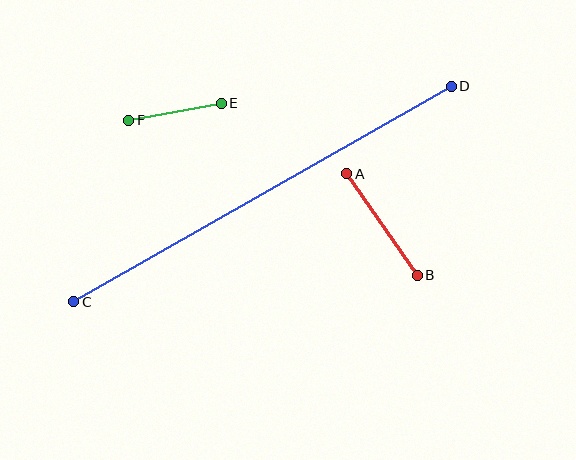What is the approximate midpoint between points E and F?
The midpoint is at approximately (175, 112) pixels.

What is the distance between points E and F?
The distance is approximately 94 pixels.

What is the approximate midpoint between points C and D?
The midpoint is at approximately (262, 194) pixels.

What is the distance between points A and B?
The distance is approximately 123 pixels.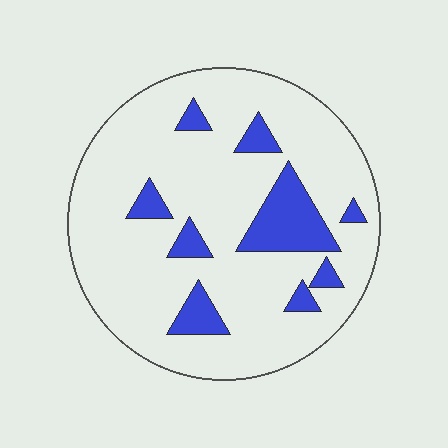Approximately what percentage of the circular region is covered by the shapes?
Approximately 15%.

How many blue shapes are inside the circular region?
9.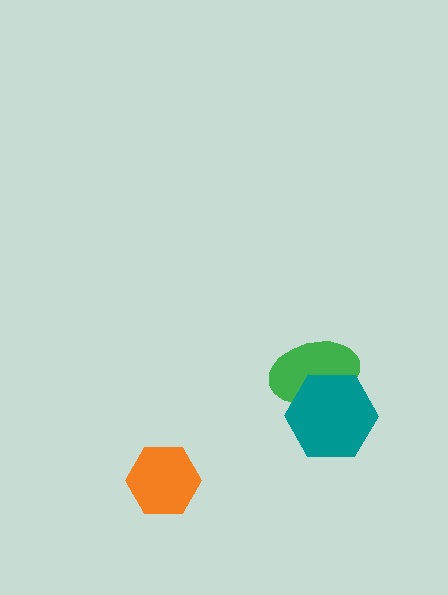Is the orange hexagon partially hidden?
No, no other shape covers it.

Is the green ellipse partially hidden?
Yes, it is partially covered by another shape.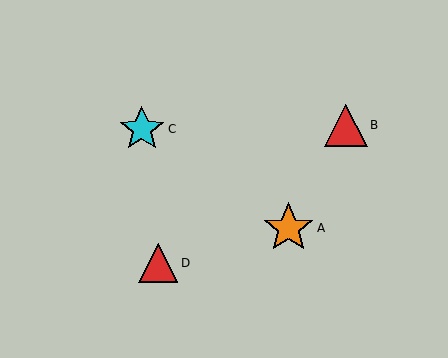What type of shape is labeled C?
Shape C is a cyan star.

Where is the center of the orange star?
The center of the orange star is at (288, 228).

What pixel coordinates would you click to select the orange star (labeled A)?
Click at (288, 228) to select the orange star A.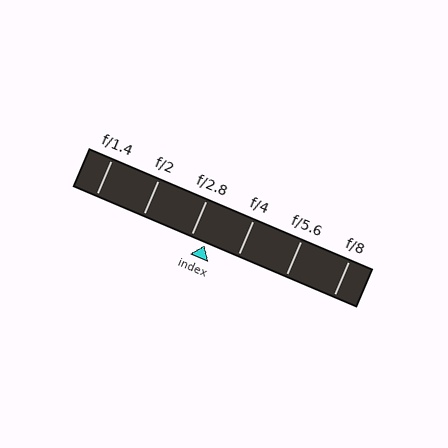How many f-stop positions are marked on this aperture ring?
There are 6 f-stop positions marked.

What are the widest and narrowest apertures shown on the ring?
The widest aperture shown is f/1.4 and the narrowest is f/8.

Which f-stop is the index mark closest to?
The index mark is closest to f/2.8.